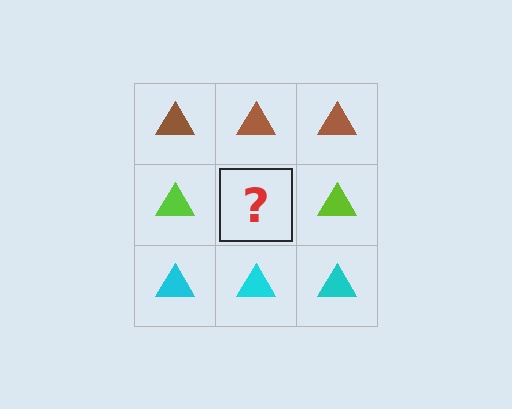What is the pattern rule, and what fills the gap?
The rule is that each row has a consistent color. The gap should be filled with a lime triangle.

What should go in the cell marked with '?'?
The missing cell should contain a lime triangle.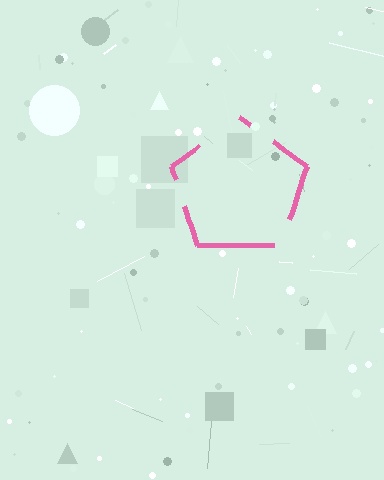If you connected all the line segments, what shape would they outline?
They would outline a pentagon.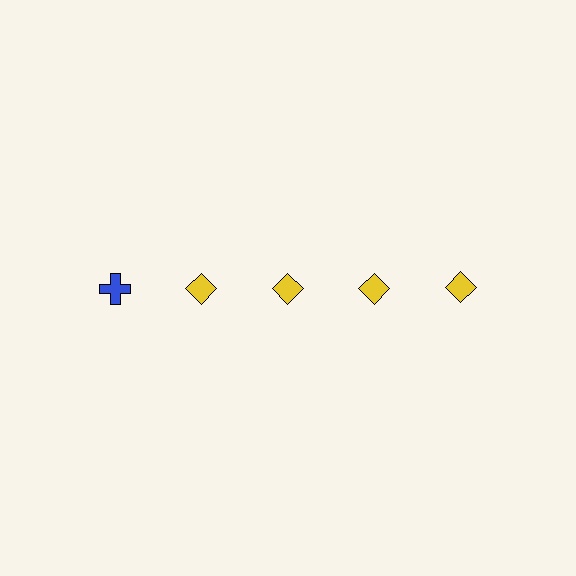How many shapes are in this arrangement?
There are 5 shapes arranged in a grid pattern.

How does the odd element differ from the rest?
It differs in both color (blue instead of yellow) and shape (cross instead of diamond).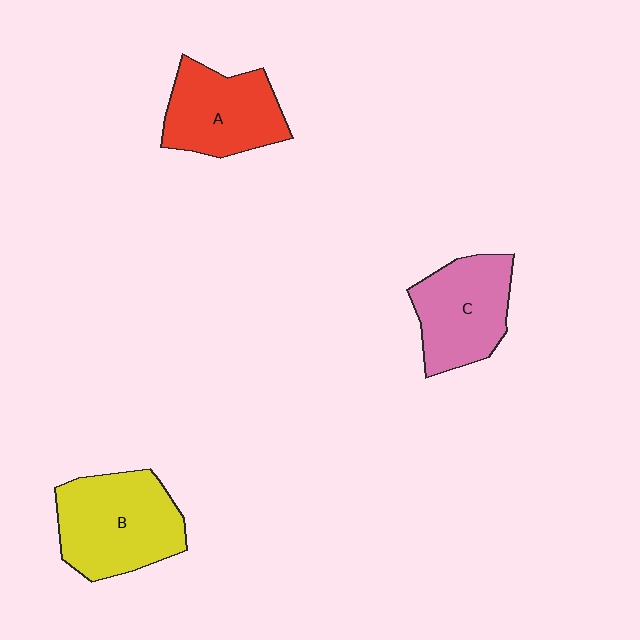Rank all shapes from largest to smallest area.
From largest to smallest: B (yellow), C (pink), A (red).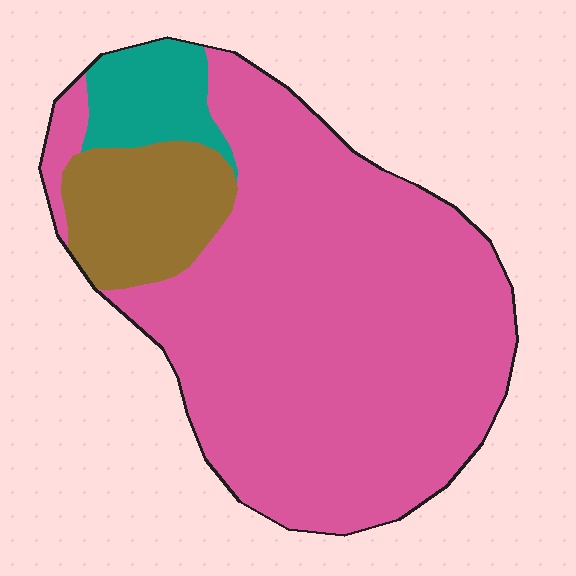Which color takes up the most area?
Pink, at roughly 80%.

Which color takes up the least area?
Teal, at roughly 10%.